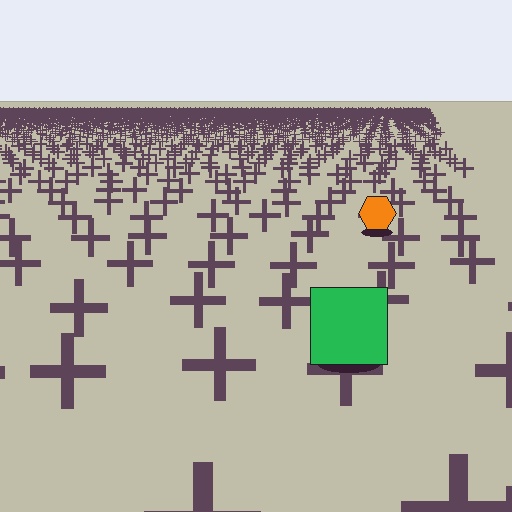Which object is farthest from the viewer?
The orange hexagon is farthest from the viewer. It appears smaller and the ground texture around it is denser.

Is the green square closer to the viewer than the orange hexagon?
Yes. The green square is closer — you can tell from the texture gradient: the ground texture is coarser near it.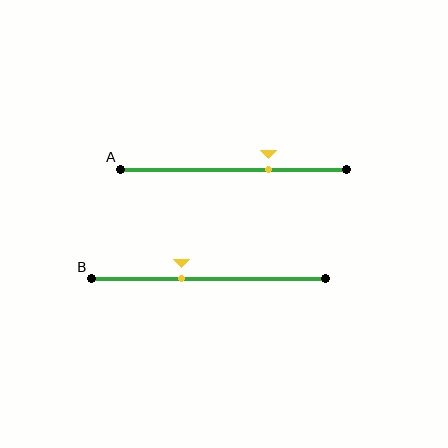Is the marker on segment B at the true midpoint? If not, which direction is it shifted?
No, the marker on segment B is shifted to the left by about 12% of the segment length.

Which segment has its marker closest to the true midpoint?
Segment B has its marker closest to the true midpoint.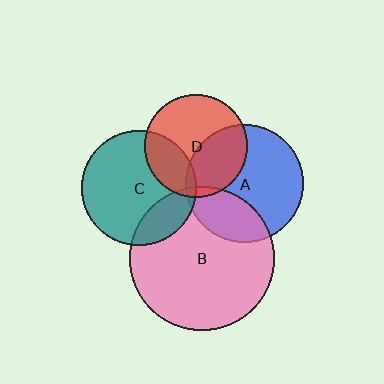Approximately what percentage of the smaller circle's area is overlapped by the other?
Approximately 20%.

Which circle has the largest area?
Circle B (pink).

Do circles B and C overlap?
Yes.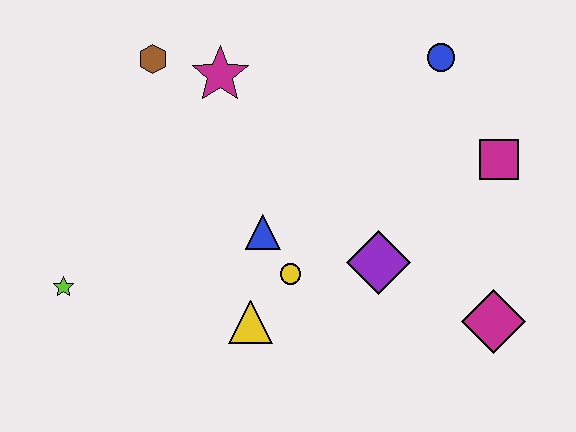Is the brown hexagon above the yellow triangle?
Yes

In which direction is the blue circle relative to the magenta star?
The blue circle is to the right of the magenta star.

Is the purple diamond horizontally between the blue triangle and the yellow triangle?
No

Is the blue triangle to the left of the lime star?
No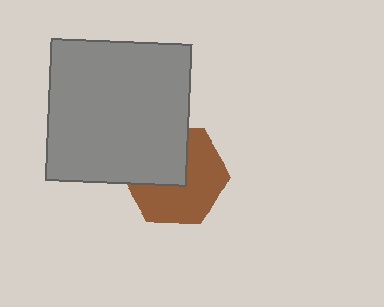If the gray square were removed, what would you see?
You would see the complete brown hexagon.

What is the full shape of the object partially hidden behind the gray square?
The partially hidden object is a brown hexagon.